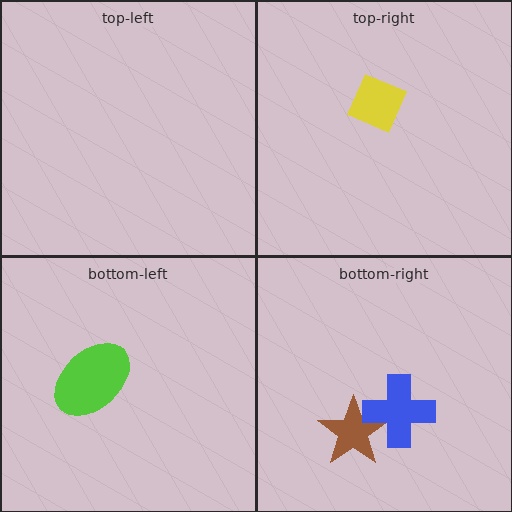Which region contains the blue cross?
The bottom-right region.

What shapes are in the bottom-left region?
The lime ellipse.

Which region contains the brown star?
The bottom-right region.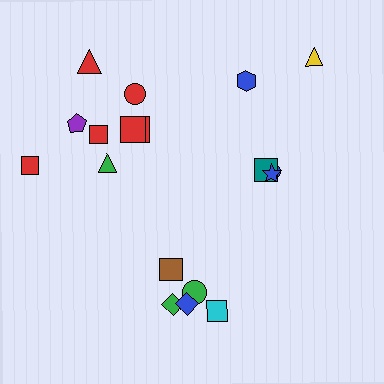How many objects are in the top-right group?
There are 5 objects.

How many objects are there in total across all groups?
There are 18 objects.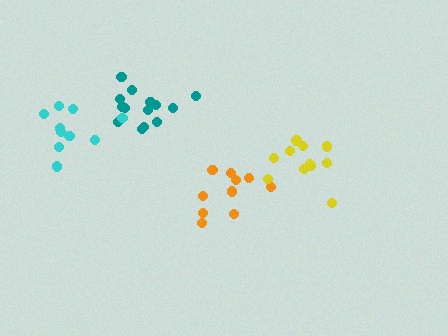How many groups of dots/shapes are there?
There are 4 groups.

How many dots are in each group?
Group 1: 14 dots, Group 2: 10 dots, Group 3: 11 dots, Group 4: 10 dots (45 total).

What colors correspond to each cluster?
The clusters are colored: teal, orange, yellow, cyan.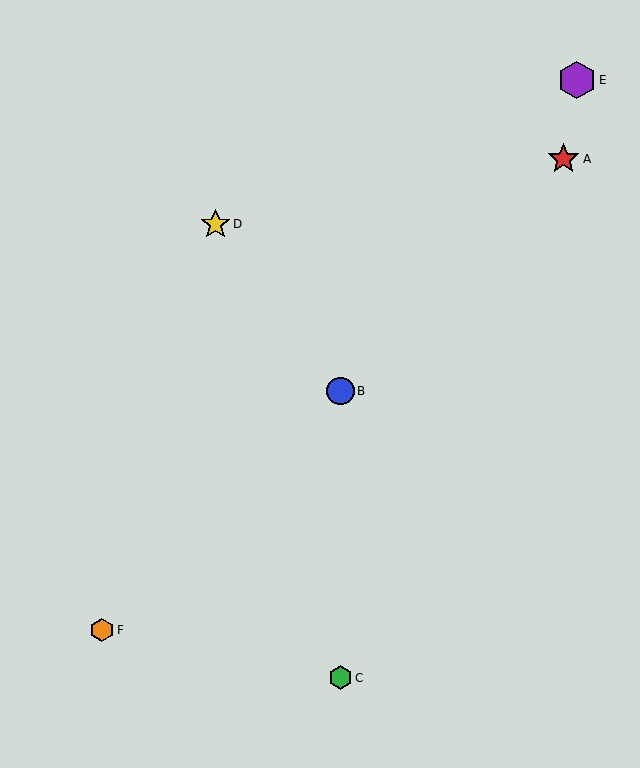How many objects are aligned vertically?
2 objects (B, C) are aligned vertically.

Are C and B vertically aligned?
Yes, both are at x≈340.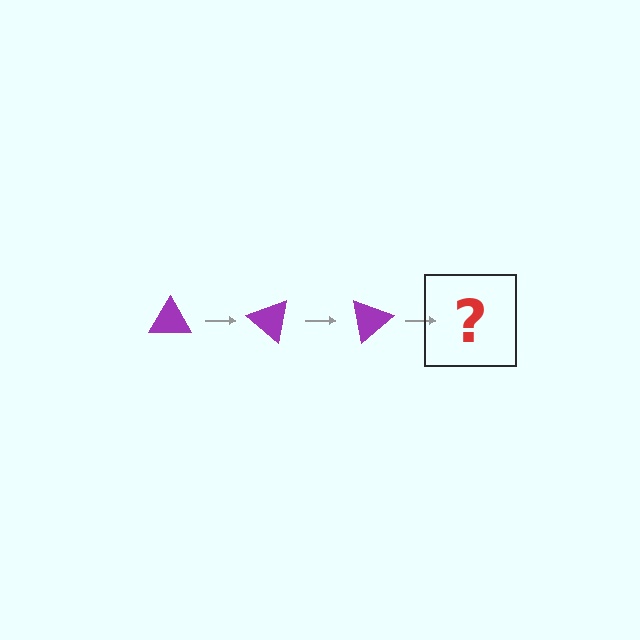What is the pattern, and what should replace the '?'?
The pattern is that the triangle rotates 40 degrees each step. The '?' should be a purple triangle rotated 120 degrees.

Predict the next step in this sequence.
The next step is a purple triangle rotated 120 degrees.